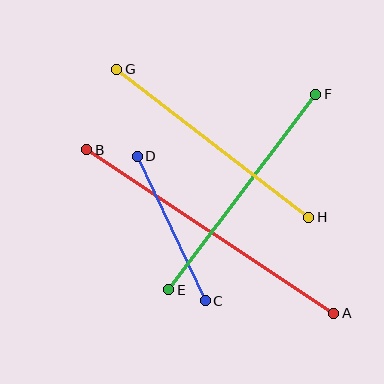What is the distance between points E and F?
The distance is approximately 244 pixels.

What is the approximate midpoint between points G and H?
The midpoint is at approximately (213, 143) pixels.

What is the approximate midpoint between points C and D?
The midpoint is at approximately (171, 229) pixels.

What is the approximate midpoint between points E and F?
The midpoint is at approximately (242, 192) pixels.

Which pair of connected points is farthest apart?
Points A and B are farthest apart.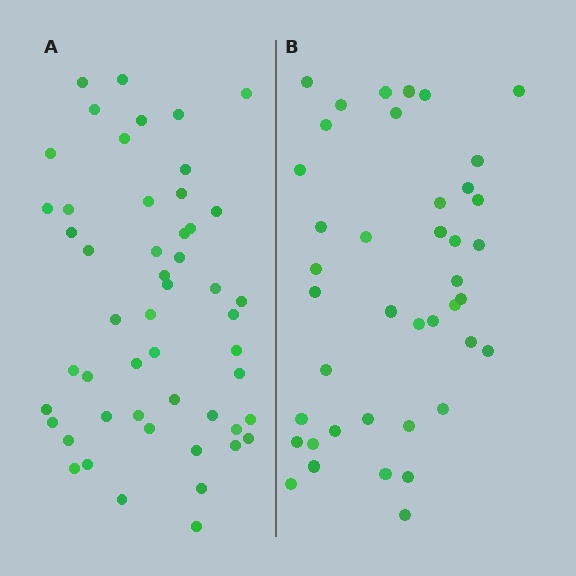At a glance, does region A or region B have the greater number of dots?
Region A (the left region) has more dots.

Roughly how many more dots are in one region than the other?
Region A has roughly 10 or so more dots than region B.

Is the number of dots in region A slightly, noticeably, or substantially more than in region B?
Region A has only slightly more — the two regions are fairly close. The ratio is roughly 1.2 to 1.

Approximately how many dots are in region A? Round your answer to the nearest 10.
About 50 dots. (The exact count is 51, which rounds to 50.)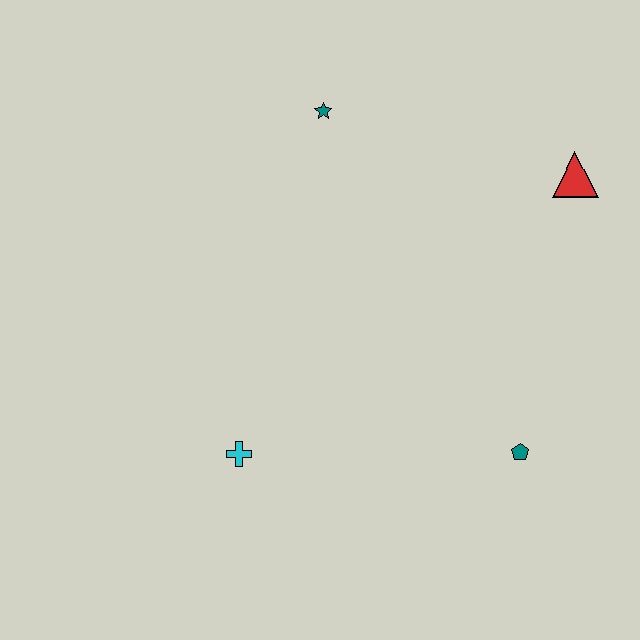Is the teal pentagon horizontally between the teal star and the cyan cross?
No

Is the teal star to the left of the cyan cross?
No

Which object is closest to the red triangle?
The teal star is closest to the red triangle.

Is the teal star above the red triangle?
Yes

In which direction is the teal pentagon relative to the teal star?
The teal pentagon is below the teal star.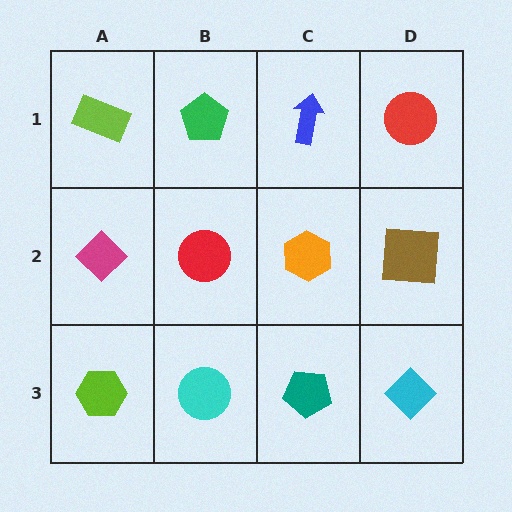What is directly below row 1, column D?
A brown square.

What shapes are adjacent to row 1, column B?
A red circle (row 2, column B), a lime rectangle (row 1, column A), a blue arrow (row 1, column C).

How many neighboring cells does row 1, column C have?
3.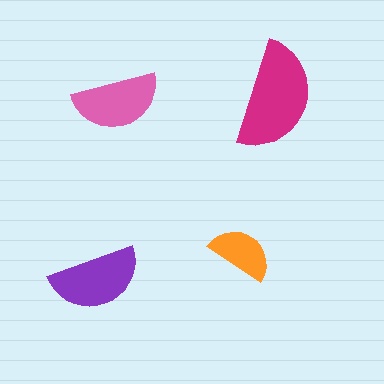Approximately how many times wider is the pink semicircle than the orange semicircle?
About 1.5 times wider.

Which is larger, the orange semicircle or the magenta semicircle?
The magenta one.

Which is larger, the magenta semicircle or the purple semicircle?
The magenta one.